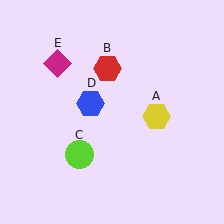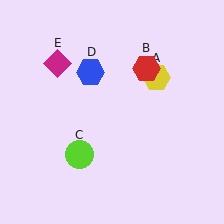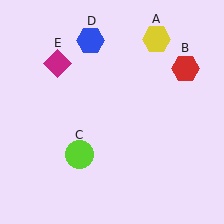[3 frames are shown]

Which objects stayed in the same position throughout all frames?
Lime circle (object C) and magenta diamond (object E) remained stationary.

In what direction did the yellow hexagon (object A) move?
The yellow hexagon (object A) moved up.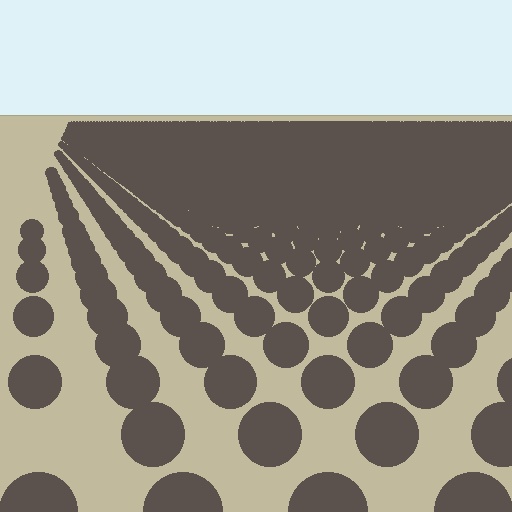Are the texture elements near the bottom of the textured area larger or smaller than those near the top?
Larger. Near the bottom, elements are closer to the viewer and appear at a bigger on-screen size.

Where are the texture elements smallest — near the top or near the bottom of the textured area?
Near the top.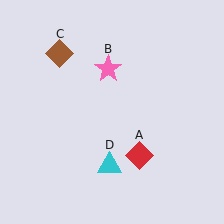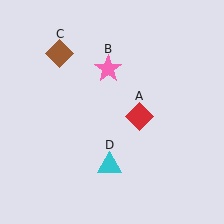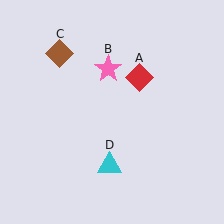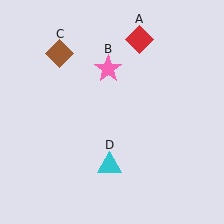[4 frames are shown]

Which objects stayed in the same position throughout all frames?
Pink star (object B) and brown diamond (object C) and cyan triangle (object D) remained stationary.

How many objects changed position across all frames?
1 object changed position: red diamond (object A).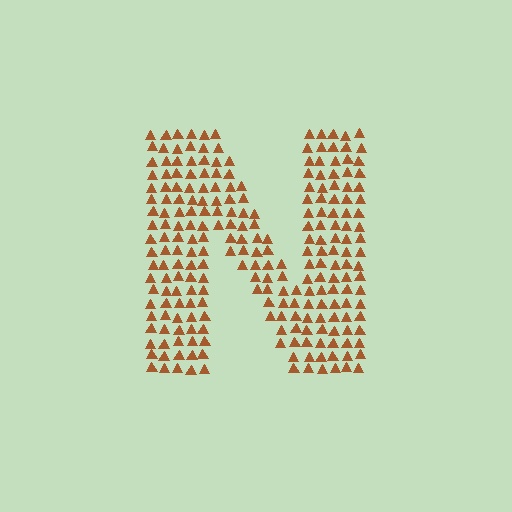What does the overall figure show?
The overall figure shows the letter N.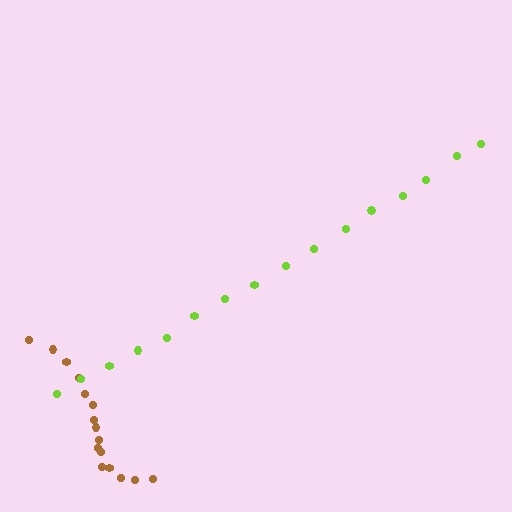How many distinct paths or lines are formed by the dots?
There are 2 distinct paths.